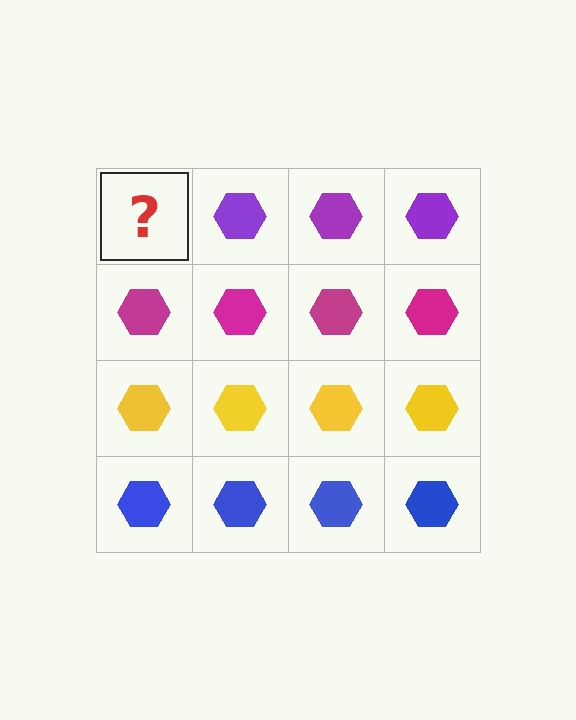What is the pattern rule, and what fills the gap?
The rule is that each row has a consistent color. The gap should be filled with a purple hexagon.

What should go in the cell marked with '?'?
The missing cell should contain a purple hexagon.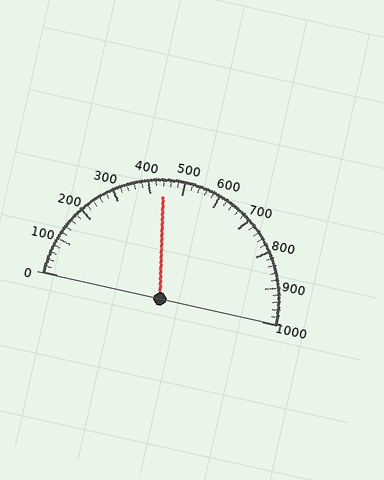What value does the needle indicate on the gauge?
The needle indicates approximately 440.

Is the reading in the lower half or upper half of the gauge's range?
The reading is in the lower half of the range (0 to 1000).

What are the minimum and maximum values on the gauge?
The gauge ranges from 0 to 1000.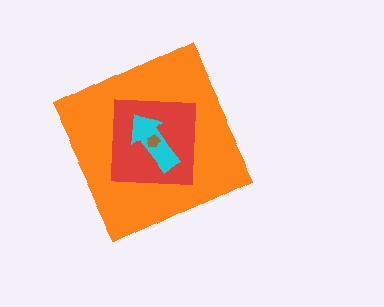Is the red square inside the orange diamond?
Yes.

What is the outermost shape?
The orange diamond.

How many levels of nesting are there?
4.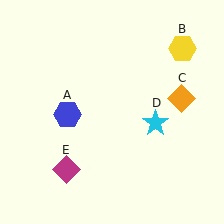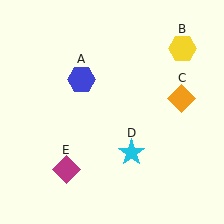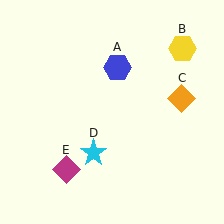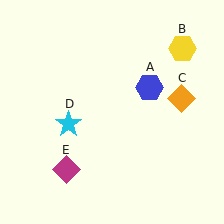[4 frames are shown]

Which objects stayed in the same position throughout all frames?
Yellow hexagon (object B) and orange diamond (object C) and magenta diamond (object E) remained stationary.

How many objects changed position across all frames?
2 objects changed position: blue hexagon (object A), cyan star (object D).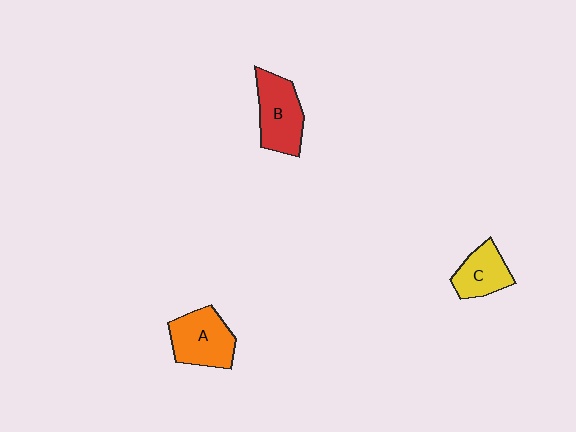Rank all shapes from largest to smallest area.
From largest to smallest: B (red), A (orange), C (yellow).